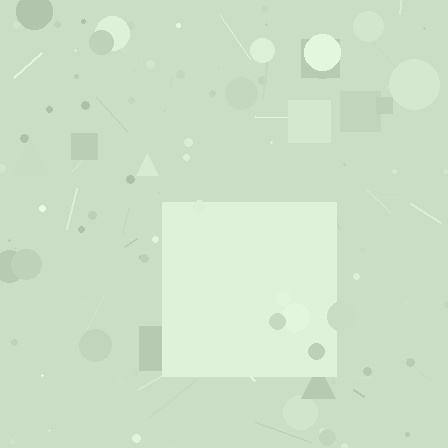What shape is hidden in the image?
A square is hidden in the image.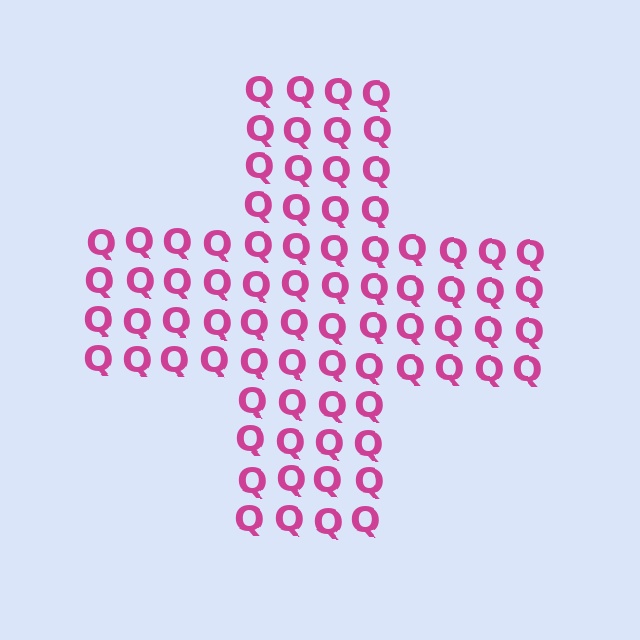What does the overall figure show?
The overall figure shows a cross.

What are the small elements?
The small elements are letter Q's.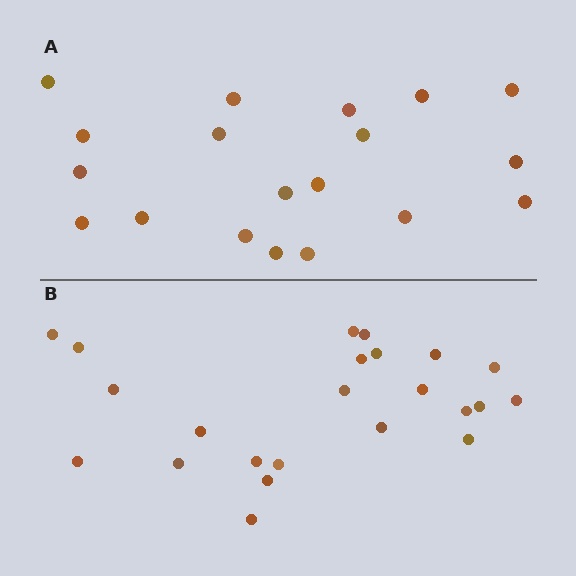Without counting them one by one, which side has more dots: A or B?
Region B (the bottom region) has more dots.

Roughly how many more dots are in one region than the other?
Region B has about 4 more dots than region A.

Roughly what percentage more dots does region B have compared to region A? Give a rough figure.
About 20% more.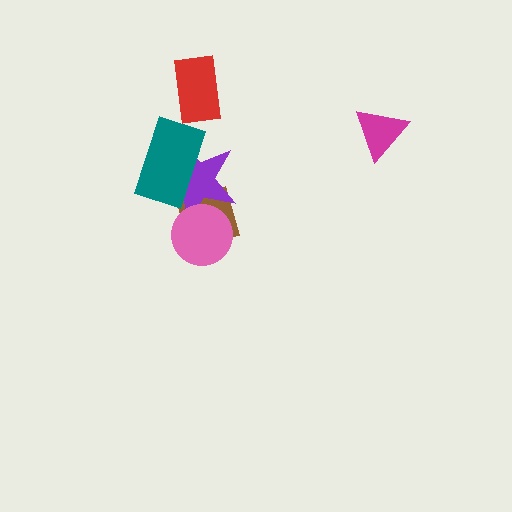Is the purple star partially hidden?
Yes, it is partially covered by another shape.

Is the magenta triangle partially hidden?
No, no other shape covers it.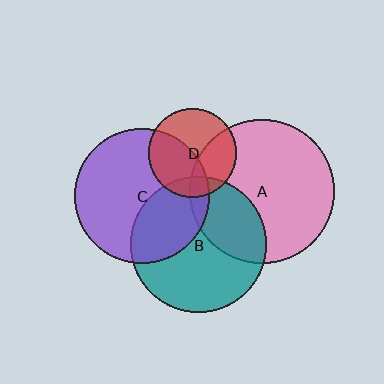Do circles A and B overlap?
Yes.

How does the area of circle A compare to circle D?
Approximately 2.7 times.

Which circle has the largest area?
Circle A (pink).